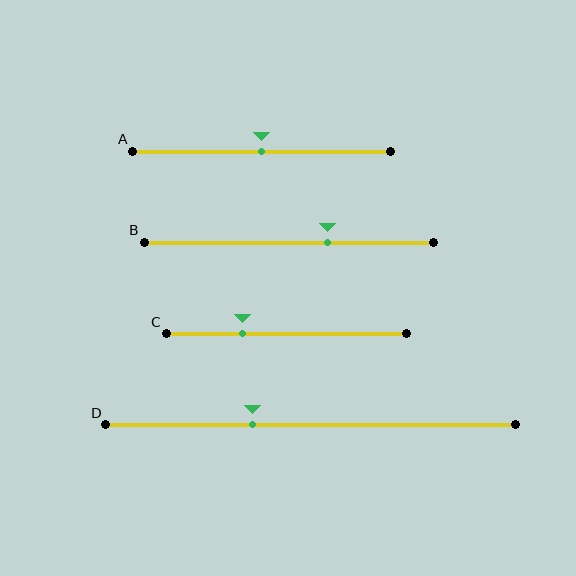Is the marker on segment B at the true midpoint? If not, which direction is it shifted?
No, the marker on segment B is shifted to the right by about 13% of the segment length.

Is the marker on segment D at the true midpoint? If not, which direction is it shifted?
No, the marker on segment D is shifted to the left by about 14% of the segment length.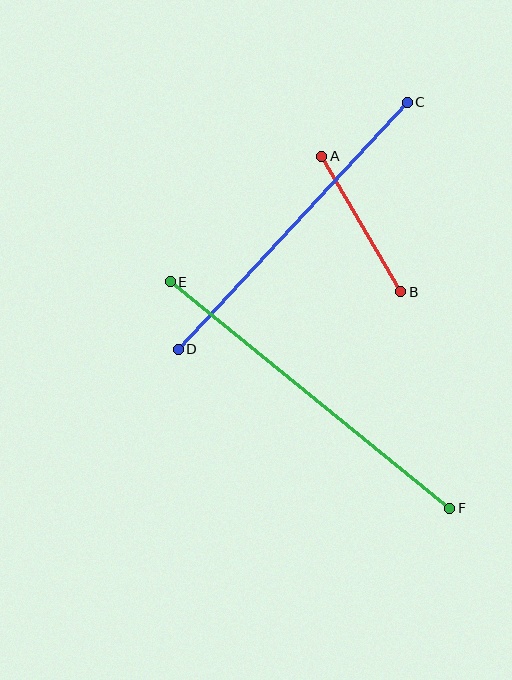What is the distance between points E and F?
The distance is approximately 360 pixels.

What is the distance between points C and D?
The distance is approximately 337 pixels.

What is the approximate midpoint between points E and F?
The midpoint is at approximately (310, 395) pixels.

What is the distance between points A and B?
The distance is approximately 157 pixels.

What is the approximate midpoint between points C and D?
The midpoint is at approximately (293, 226) pixels.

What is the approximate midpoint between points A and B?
The midpoint is at approximately (361, 224) pixels.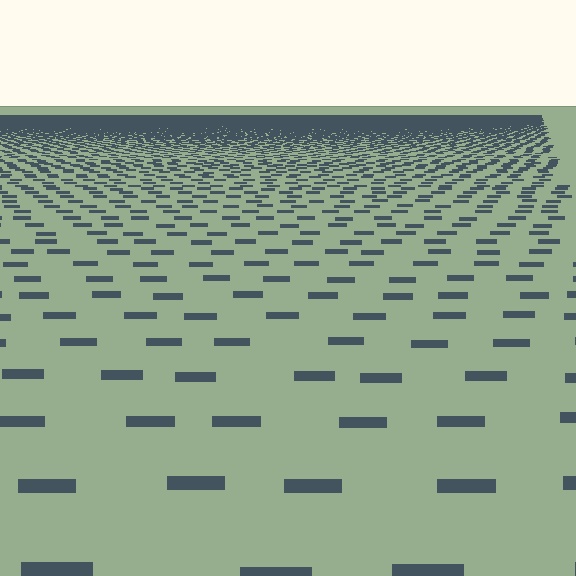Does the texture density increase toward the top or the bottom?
Density increases toward the top.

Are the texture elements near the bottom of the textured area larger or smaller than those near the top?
Larger. Near the bottom, elements are closer to the viewer and appear at a bigger on-screen size.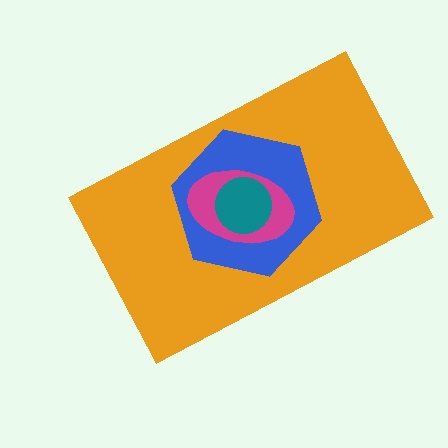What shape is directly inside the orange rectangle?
The blue hexagon.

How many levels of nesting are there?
4.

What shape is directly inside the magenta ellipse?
The teal circle.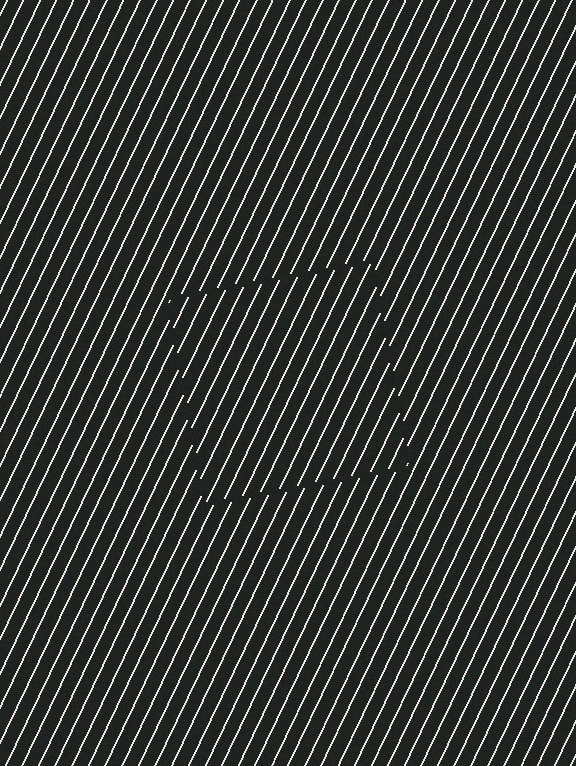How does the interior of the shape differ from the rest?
The interior of the shape contains the same grating, shifted by half a period — the contour is defined by the phase discontinuity where line-ends from the inner and outer gratings abut.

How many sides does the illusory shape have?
4 sides — the line-ends trace a square.